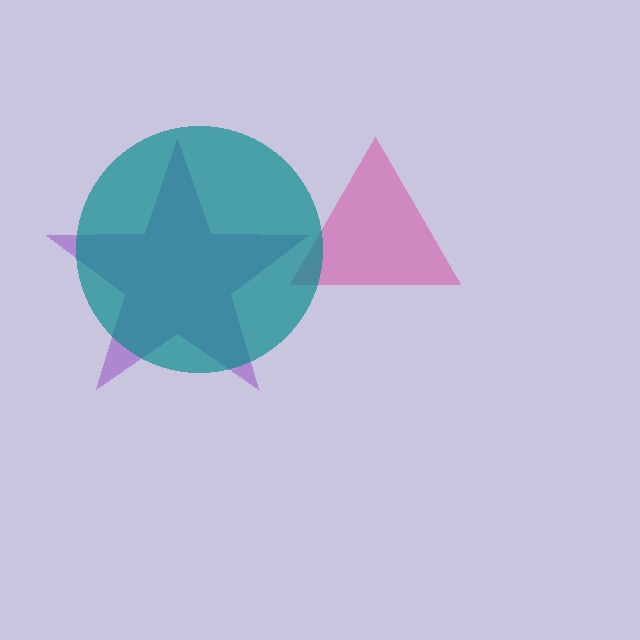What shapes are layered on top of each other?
The layered shapes are: a purple star, a magenta triangle, a teal circle.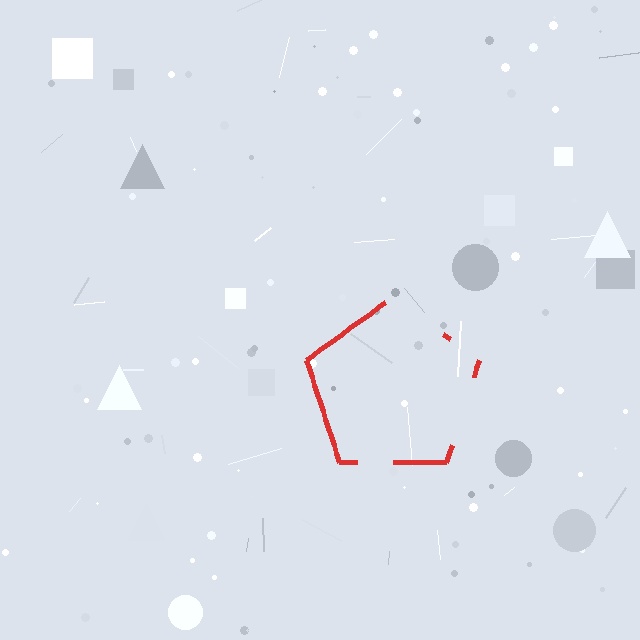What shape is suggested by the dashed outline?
The dashed outline suggests a pentagon.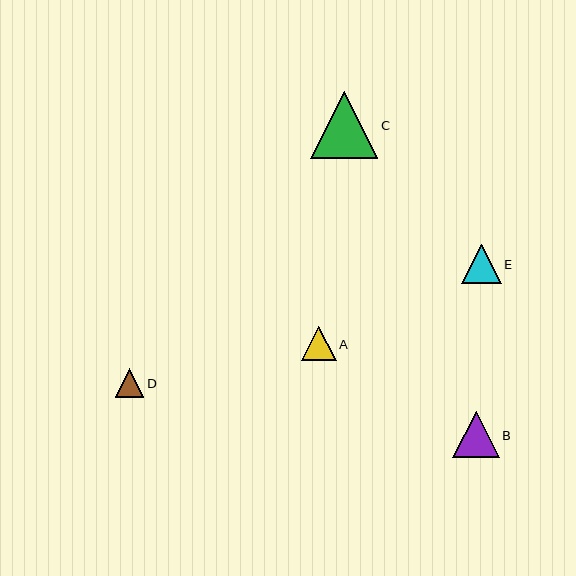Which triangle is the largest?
Triangle C is the largest with a size of approximately 67 pixels.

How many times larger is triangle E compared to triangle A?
Triangle E is approximately 1.1 times the size of triangle A.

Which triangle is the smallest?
Triangle D is the smallest with a size of approximately 28 pixels.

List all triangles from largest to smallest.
From largest to smallest: C, B, E, A, D.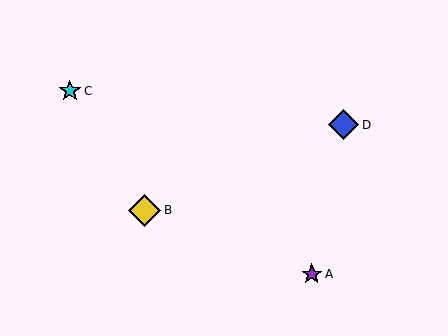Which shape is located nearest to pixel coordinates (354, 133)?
The blue diamond (labeled D) at (344, 125) is nearest to that location.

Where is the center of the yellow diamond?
The center of the yellow diamond is at (145, 211).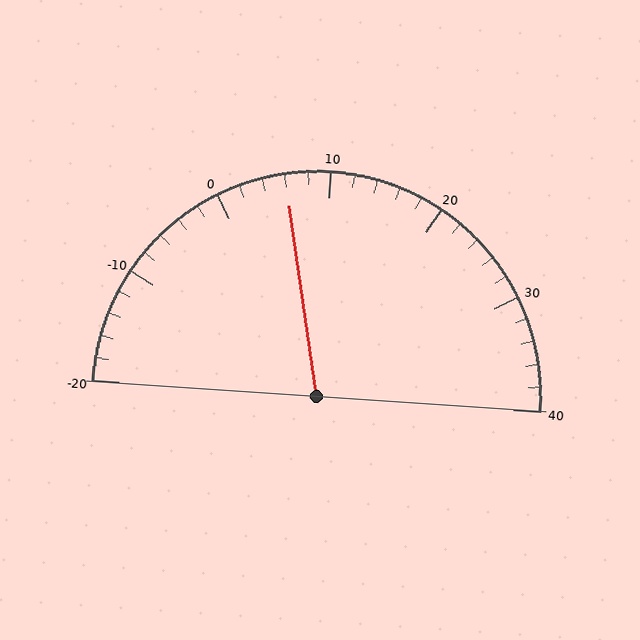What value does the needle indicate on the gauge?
The needle indicates approximately 6.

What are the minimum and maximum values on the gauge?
The gauge ranges from -20 to 40.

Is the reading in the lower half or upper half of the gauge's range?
The reading is in the lower half of the range (-20 to 40).